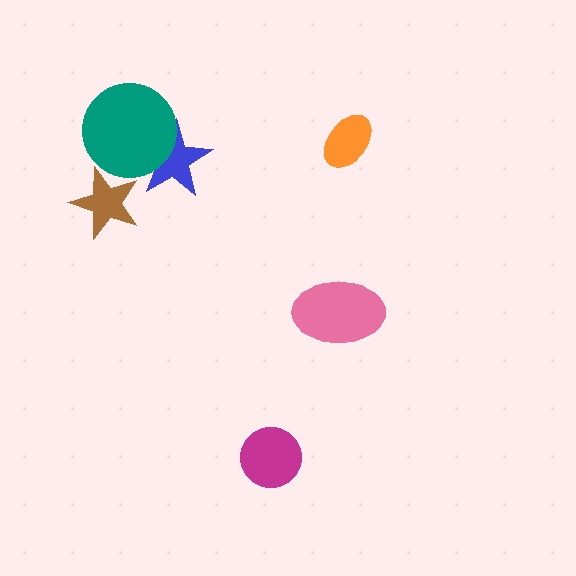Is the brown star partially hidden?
No, no other shape covers it.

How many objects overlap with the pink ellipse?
0 objects overlap with the pink ellipse.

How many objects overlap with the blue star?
1 object overlaps with the blue star.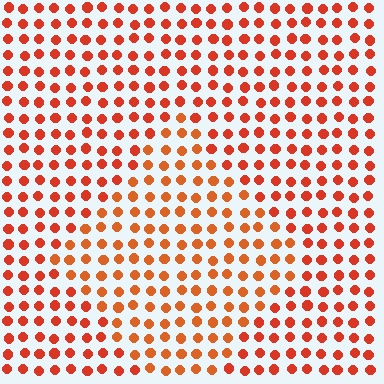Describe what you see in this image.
The image is filled with small red elements in a uniform arrangement. A diamond-shaped region is visible where the elements are tinted to a slightly different hue, forming a subtle color boundary.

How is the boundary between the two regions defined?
The boundary is defined purely by a slight shift in hue (about 15 degrees). Spacing, size, and orientation are identical on both sides.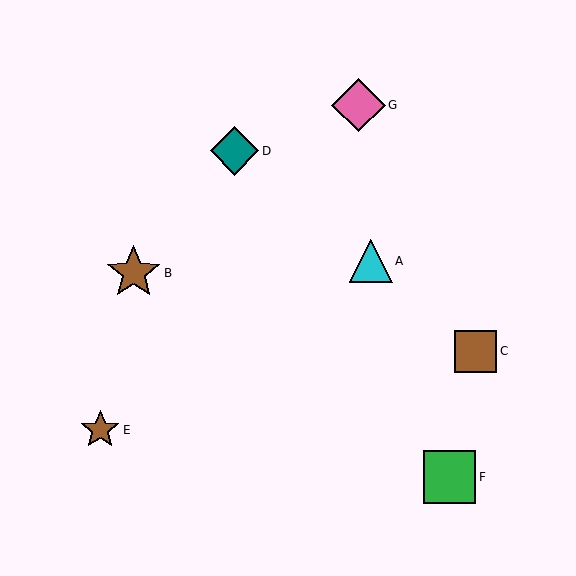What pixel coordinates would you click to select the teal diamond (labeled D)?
Click at (235, 151) to select the teal diamond D.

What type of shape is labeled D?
Shape D is a teal diamond.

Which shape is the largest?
The brown star (labeled B) is the largest.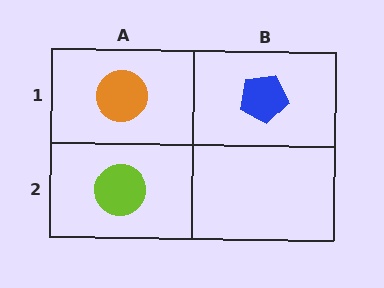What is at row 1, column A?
An orange circle.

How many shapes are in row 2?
1 shape.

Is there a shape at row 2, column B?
No, that cell is empty.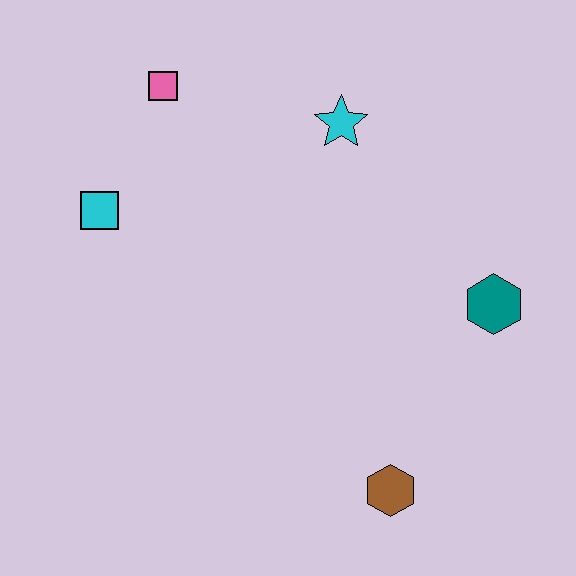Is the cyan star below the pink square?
Yes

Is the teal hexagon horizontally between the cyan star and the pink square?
No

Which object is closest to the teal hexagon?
The brown hexagon is closest to the teal hexagon.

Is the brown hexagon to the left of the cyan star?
No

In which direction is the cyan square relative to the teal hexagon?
The cyan square is to the left of the teal hexagon.